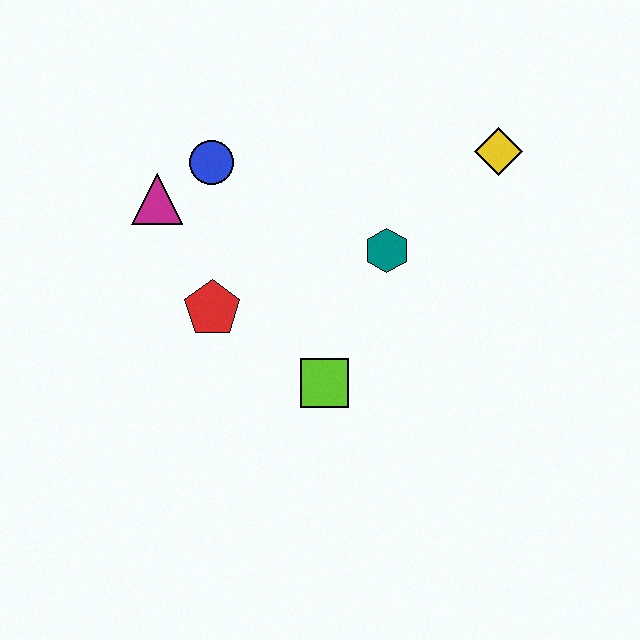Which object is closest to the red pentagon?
The magenta triangle is closest to the red pentagon.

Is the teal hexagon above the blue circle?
No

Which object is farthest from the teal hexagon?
The magenta triangle is farthest from the teal hexagon.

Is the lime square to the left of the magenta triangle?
No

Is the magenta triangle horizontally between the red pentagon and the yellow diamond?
No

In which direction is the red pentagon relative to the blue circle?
The red pentagon is below the blue circle.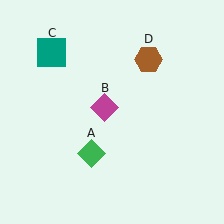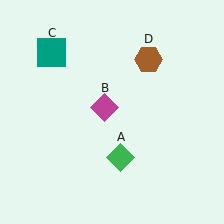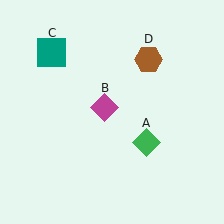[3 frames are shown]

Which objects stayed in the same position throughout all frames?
Magenta diamond (object B) and teal square (object C) and brown hexagon (object D) remained stationary.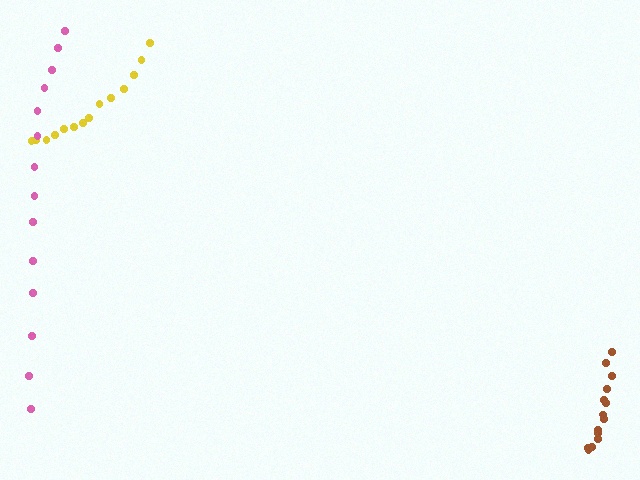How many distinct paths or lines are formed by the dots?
There are 3 distinct paths.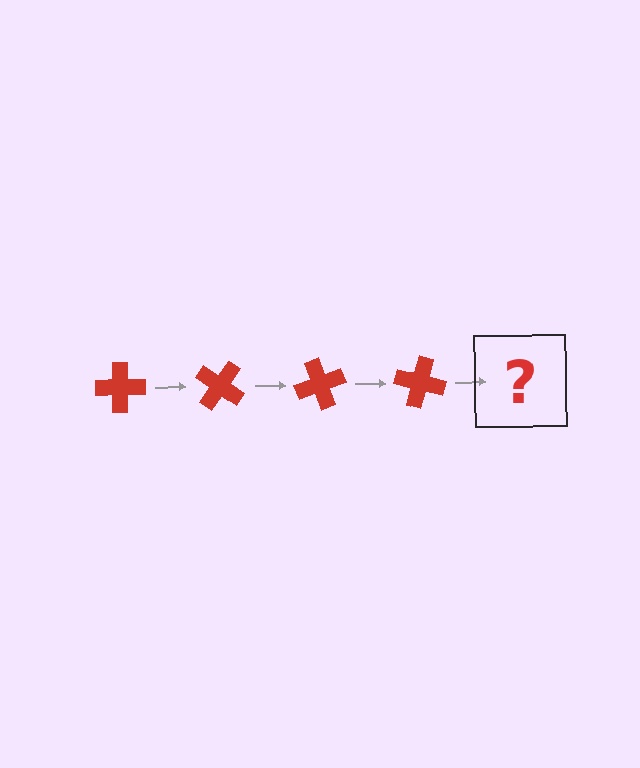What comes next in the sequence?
The next element should be a red cross rotated 140 degrees.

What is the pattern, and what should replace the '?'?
The pattern is that the cross rotates 35 degrees each step. The '?' should be a red cross rotated 140 degrees.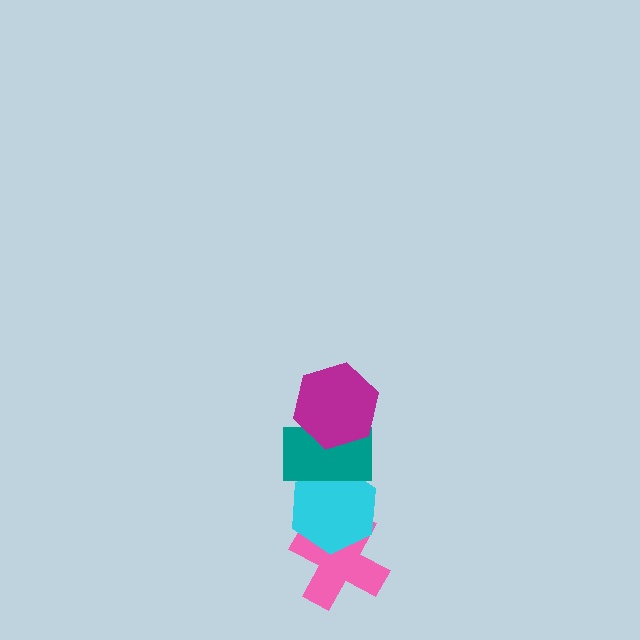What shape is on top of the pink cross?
The cyan hexagon is on top of the pink cross.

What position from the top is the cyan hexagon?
The cyan hexagon is 3rd from the top.